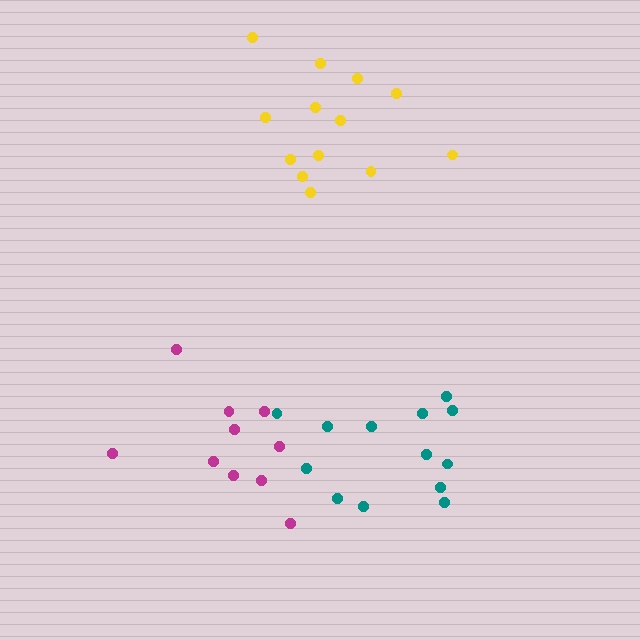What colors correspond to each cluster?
The clusters are colored: teal, yellow, magenta.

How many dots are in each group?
Group 1: 13 dots, Group 2: 13 dots, Group 3: 10 dots (36 total).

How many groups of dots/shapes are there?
There are 3 groups.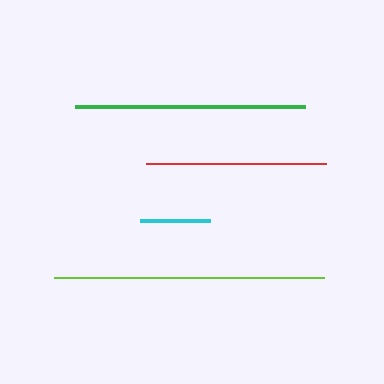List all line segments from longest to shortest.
From longest to shortest: lime, green, red, cyan.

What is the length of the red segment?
The red segment is approximately 181 pixels long.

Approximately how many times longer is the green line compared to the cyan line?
The green line is approximately 3.3 times the length of the cyan line.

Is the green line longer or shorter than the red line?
The green line is longer than the red line.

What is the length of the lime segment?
The lime segment is approximately 270 pixels long.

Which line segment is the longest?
The lime line is the longest at approximately 270 pixels.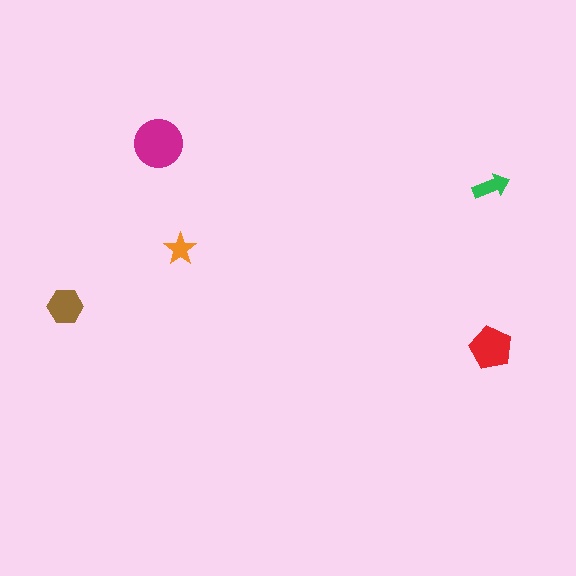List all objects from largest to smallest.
The magenta circle, the red pentagon, the brown hexagon, the green arrow, the orange star.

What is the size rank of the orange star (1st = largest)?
5th.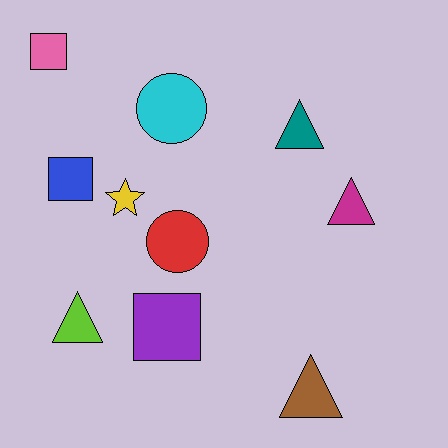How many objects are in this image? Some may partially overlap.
There are 10 objects.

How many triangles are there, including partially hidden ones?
There are 4 triangles.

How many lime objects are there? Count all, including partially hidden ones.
There is 1 lime object.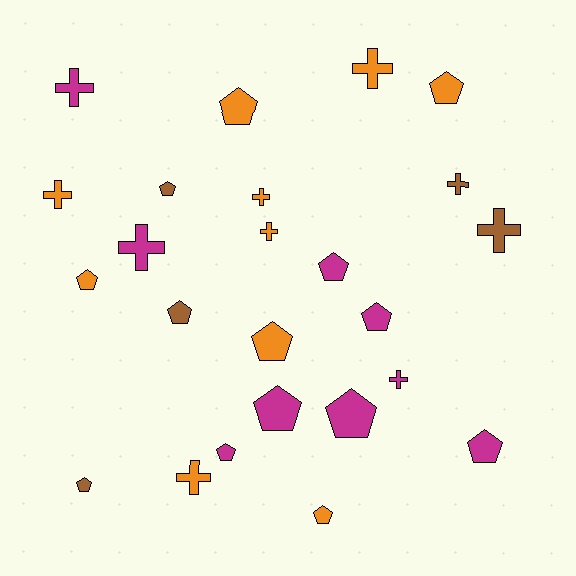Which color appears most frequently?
Orange, with 10 objects.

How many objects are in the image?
There are 24 objects.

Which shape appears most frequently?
Pentagon, with 14 objects.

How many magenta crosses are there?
There are 3 magenta crosses.